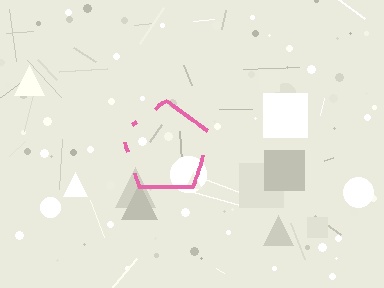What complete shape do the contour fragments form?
The contour fragments form a pentagon.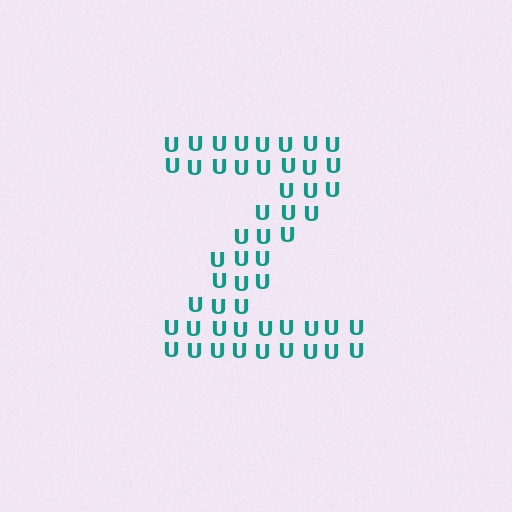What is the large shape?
The large shape is the letter Z.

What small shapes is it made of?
It is made of small letter U's.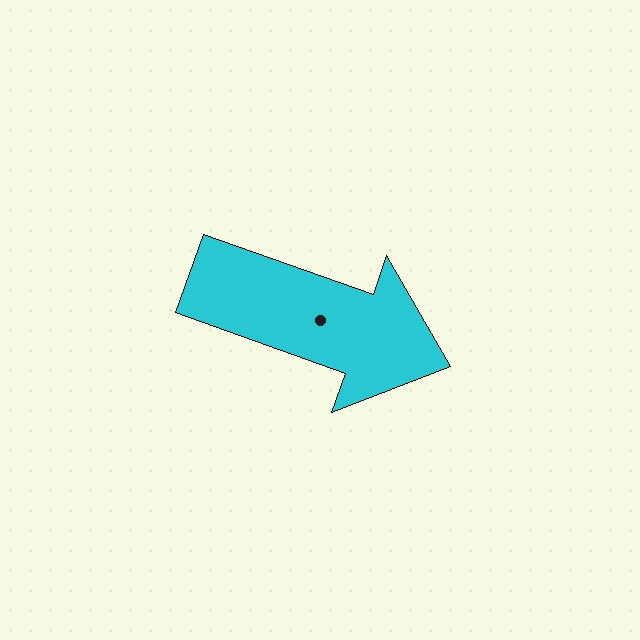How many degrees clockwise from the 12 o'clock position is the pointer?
Approximately 110 degrees.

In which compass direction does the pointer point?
East.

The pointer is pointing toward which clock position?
Roughly 4 o'clock.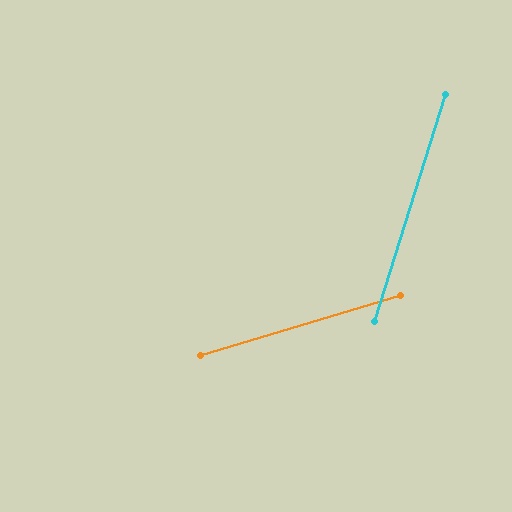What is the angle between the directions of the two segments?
Approximately 56 degrees.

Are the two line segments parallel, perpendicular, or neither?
Neither parallel nor perpendicular — they differ by about 56°.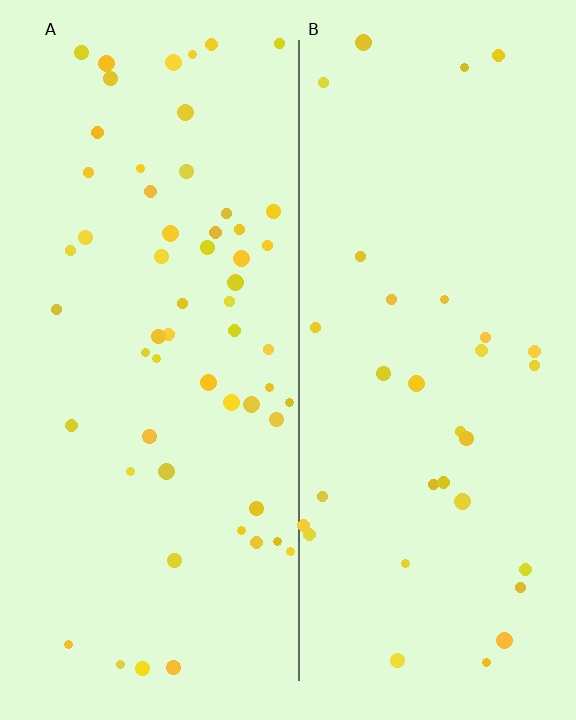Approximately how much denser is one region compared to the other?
Approximately 1.8× — region A over region B.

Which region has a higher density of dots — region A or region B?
A (the left).